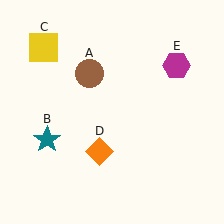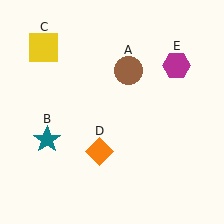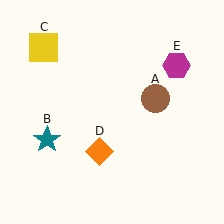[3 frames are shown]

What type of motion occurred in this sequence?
The brown circle (object A) rotated clockwise around the center of the scene.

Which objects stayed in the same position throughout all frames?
Teal star (object B) and yellow square (object C) and orange diamond (object D) and magenta hexagon (object E) remained stationary.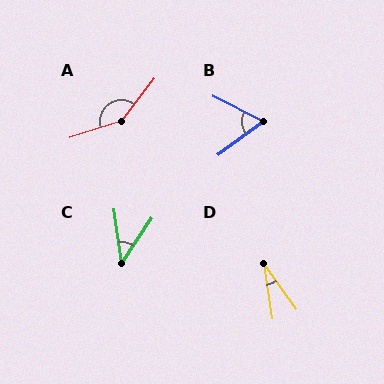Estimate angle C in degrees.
Approximately 41 degrees.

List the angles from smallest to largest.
D (27°), C (41°), B (64°), A (145°).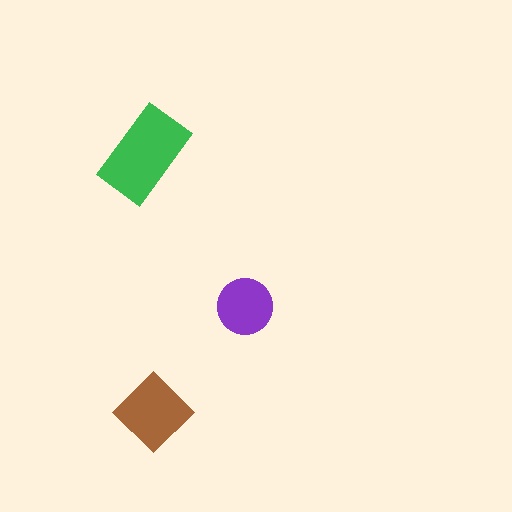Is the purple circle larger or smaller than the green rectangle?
Smaller.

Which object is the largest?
The green rectangle.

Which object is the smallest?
The purple circle.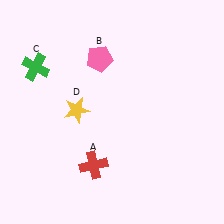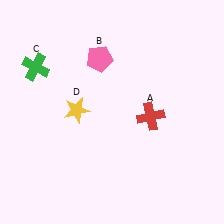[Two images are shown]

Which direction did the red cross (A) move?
The red cross (A) moved right.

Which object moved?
The red cross (A) moved right.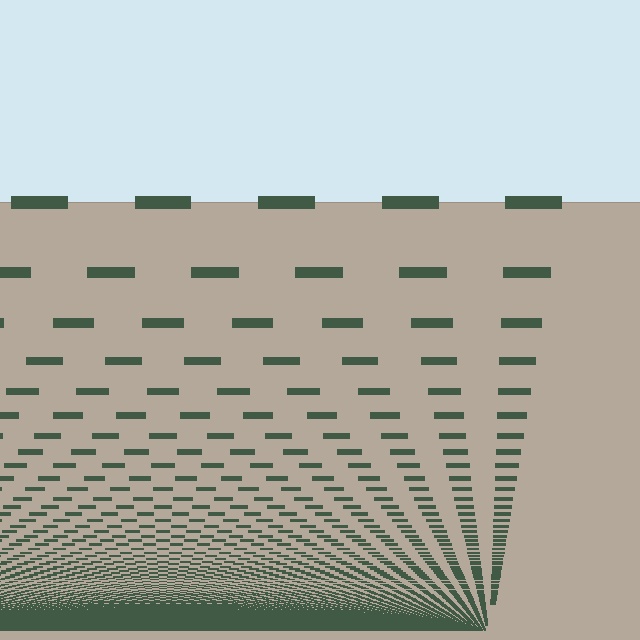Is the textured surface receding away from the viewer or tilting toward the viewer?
The surface appears to tilt toward the viewer. Texture elements get larger and sparser toward the top.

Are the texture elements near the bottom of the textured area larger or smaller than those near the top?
Smaller. The gradient is inverted — elements near the bottom are smaller and denser.